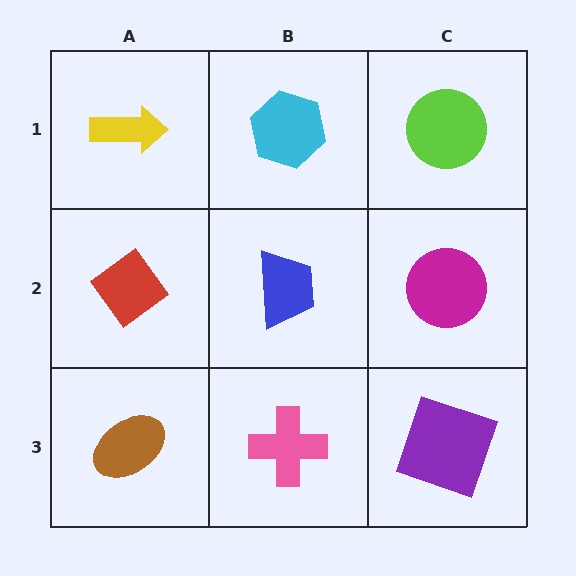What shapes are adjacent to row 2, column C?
A lime circle (row 1, column C), a purple square (row 3, column C), a blue trapezoid (row 2, column B).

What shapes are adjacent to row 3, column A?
A red diamond (row 2, column A), a pink cross (row 3, column B).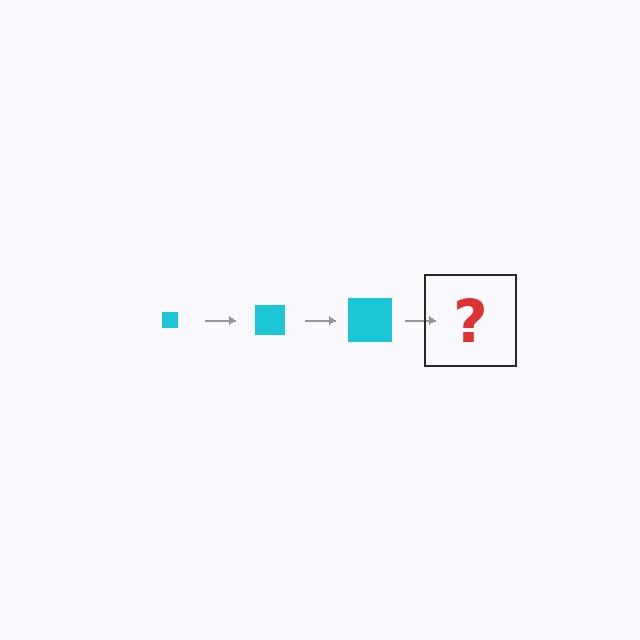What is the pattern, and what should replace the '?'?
The pattern is that the square gets progressively larger each step. The '?' should be a cyan square, larger than the previous one.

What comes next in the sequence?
The next element should be a cyan square, larger than the previous one.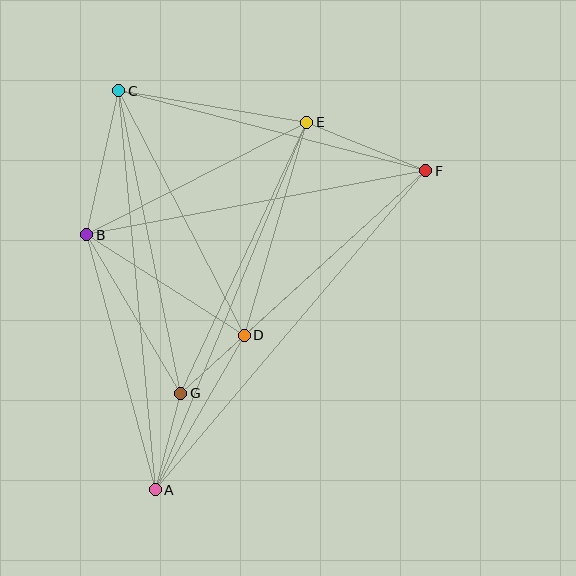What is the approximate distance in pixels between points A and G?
The distance between A and G is approximately 100 pixels.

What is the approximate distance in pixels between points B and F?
The distance between B and F is approximately 345 pixels.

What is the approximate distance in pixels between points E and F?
The distance between E and F is approximately 129 pixels.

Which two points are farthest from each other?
Points A and F are farthest from each other.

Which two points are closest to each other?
Points D and G are closest to each other.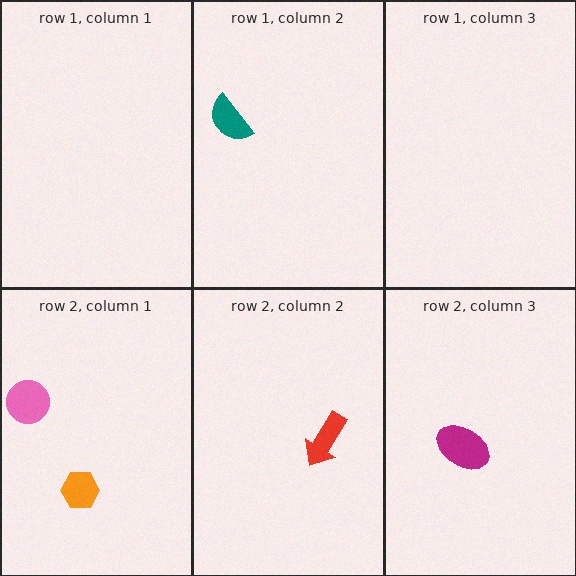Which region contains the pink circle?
The row 2, column 1 region.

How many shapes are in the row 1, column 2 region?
1.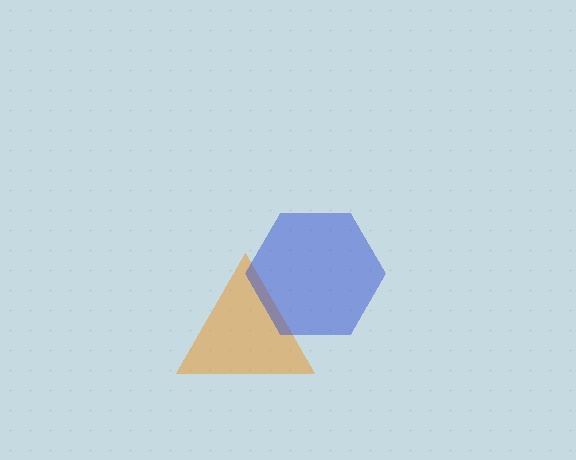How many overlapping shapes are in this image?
There are 2 overlapping shapes in the image.